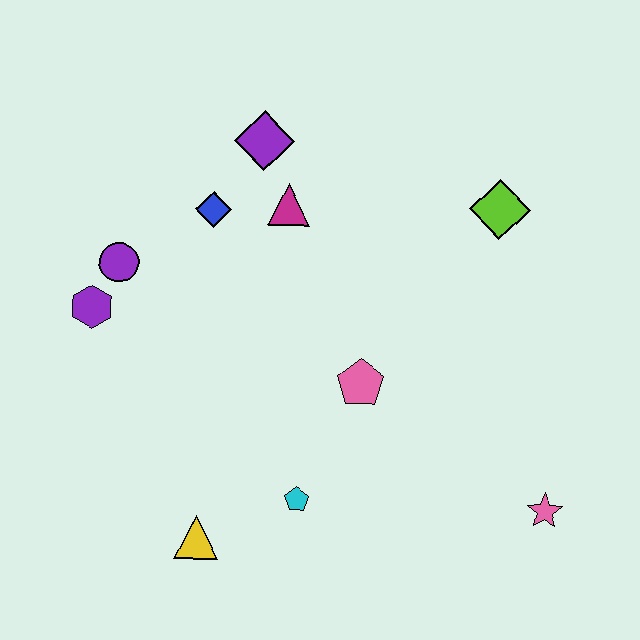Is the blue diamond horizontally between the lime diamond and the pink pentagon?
No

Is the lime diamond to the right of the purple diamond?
Yes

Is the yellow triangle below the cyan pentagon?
Yes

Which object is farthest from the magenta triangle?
The pink star is farthest from the magenta triangle.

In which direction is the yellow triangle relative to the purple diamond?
The yellow triangle is below the purple diamond.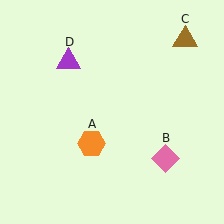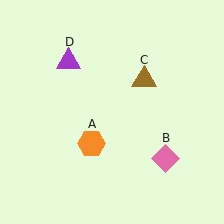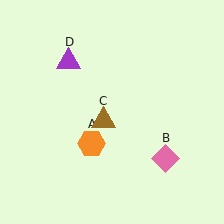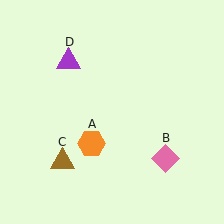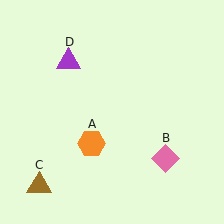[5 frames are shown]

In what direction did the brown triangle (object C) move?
The brown triangle (object C) moved down and to the left.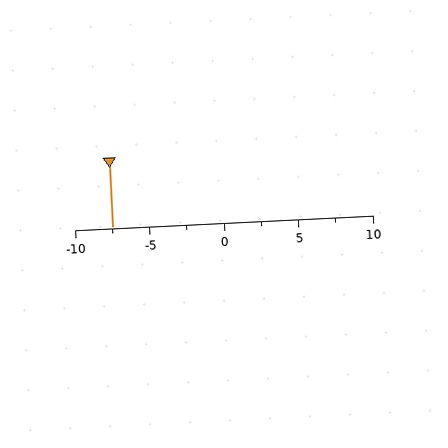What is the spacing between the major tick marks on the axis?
The major ticks are spaced 5 apart.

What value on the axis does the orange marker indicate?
The marker indicates approximately -7.5.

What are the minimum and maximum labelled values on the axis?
The axis runs from -10 to 10.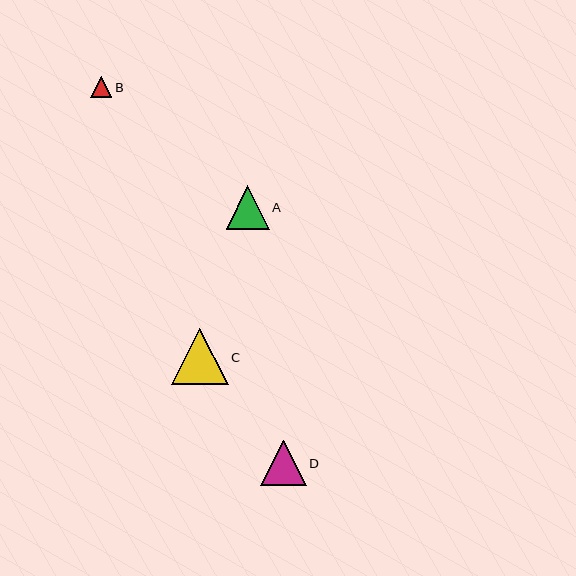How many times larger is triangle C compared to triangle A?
Triangle C is approximately 1.3 times the size of triangle A.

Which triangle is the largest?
Triangle C is the largest with a size of approximately 56 pixels.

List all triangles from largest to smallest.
From largest to smallest: C, D, A, B.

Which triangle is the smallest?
Triangle B is the smallest with a size of approximately 21 pixels.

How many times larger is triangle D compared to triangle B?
Triangle D is approximately 2.1 times the size of triangle B.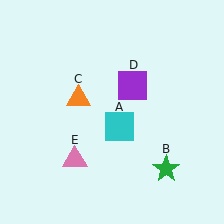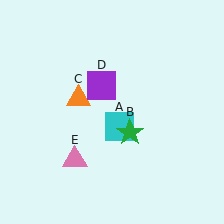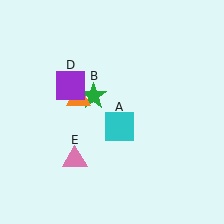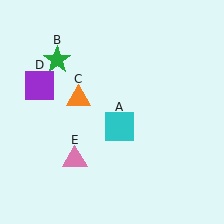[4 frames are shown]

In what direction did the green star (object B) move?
The green star (object B) moved up and to the left.